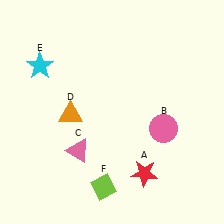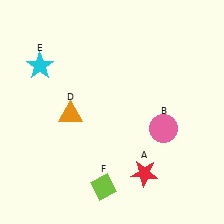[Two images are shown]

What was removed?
The pink triangle (C) was removed in Image 2.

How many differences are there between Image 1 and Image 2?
There is 1 difference between the two images.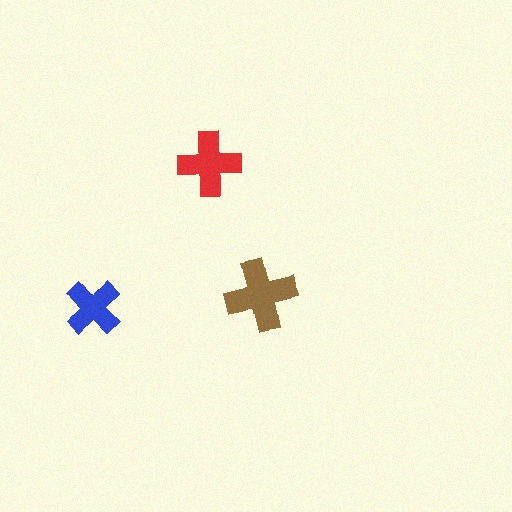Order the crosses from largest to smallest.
the brown one, the red one, the blue one.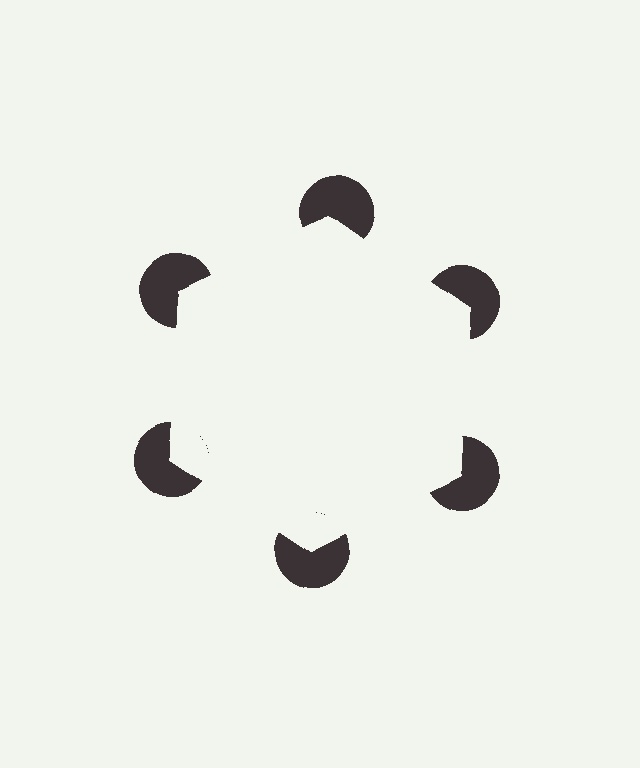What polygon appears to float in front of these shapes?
An illusory hexagon — its edges are inferred from the aligned wedge cuts in the pac-man discs, not physically drawn.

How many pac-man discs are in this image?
There are 6 — one at each vertex of the illusory hexagon.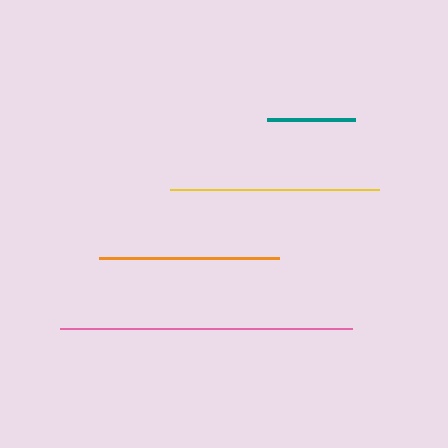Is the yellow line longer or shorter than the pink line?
The pink line is longer than the yellow line.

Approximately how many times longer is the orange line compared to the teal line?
The orange line is approximately 2.0 times the length of the teal line.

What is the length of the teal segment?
The teal segment is approximately 88 pixels long.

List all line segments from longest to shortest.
From longest to shortest: pink, yellow, orange, teal.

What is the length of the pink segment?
The pink segment is approximately 293 pixels long.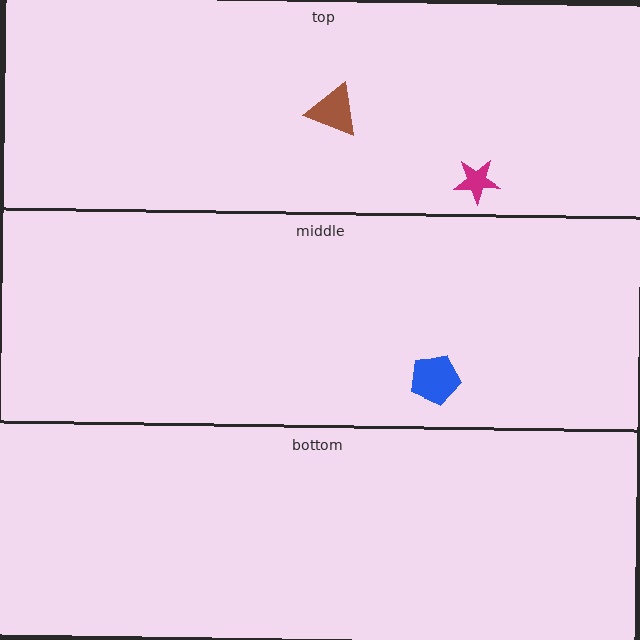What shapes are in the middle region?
The blue pentagon.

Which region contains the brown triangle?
The top region.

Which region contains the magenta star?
The top region.